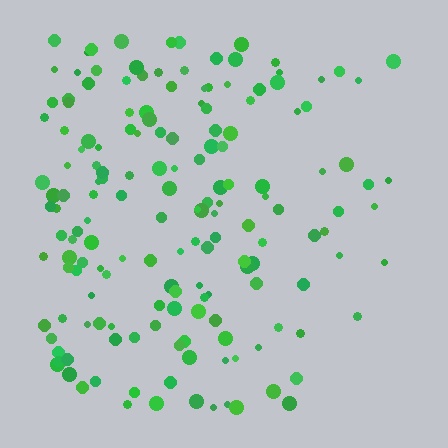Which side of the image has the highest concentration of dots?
The left.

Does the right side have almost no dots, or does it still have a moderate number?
Still a moderate number, just noticeably fewer than the left.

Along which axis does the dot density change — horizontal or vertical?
Horizontal.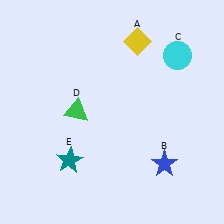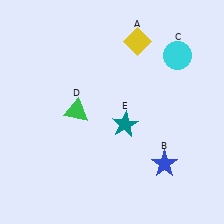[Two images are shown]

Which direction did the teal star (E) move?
The teal star (E) moved right.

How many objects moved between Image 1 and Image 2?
1 object moved between the two images.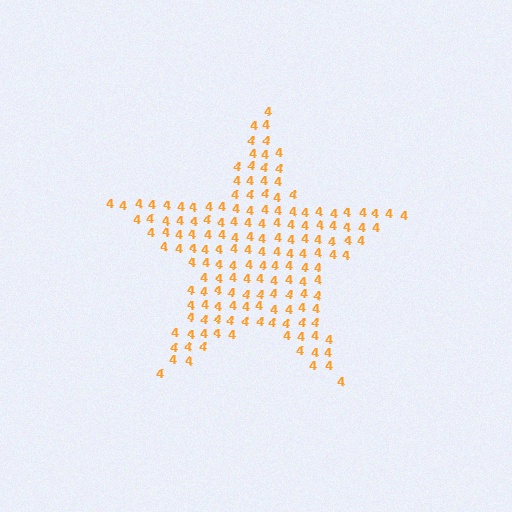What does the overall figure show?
The overall figure shows a star.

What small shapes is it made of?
It is made of small digit 4's.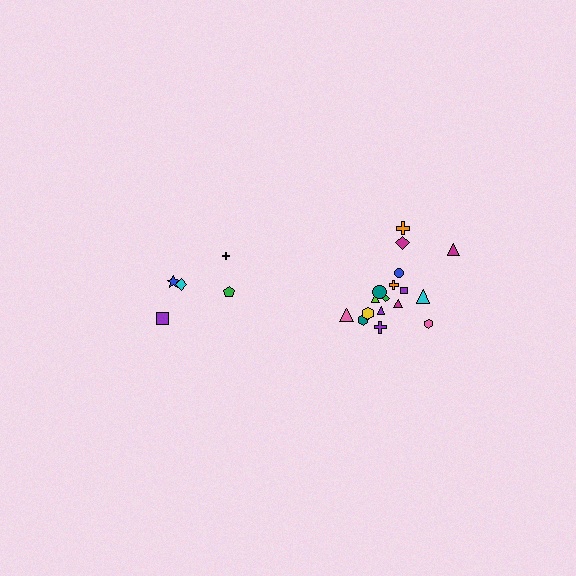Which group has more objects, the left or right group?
The right group.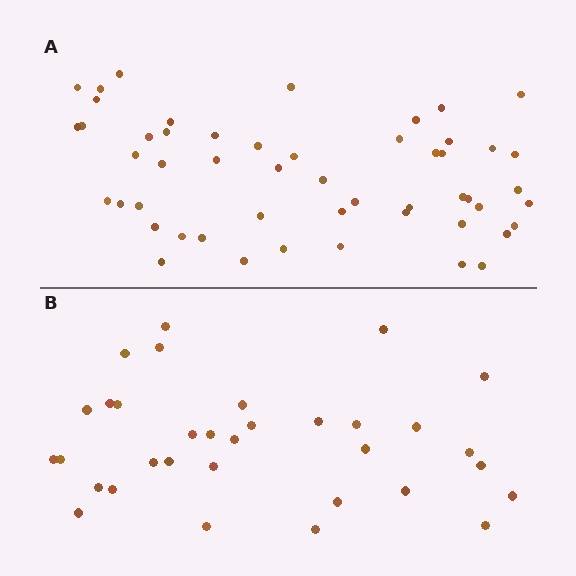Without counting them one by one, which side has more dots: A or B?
Region A (the top region) has more dots.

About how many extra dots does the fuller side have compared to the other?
Region A has approximately 20 more dots than region B.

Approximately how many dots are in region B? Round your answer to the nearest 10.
About 30 dots. (The exact count is 33, which rounds to 30.)